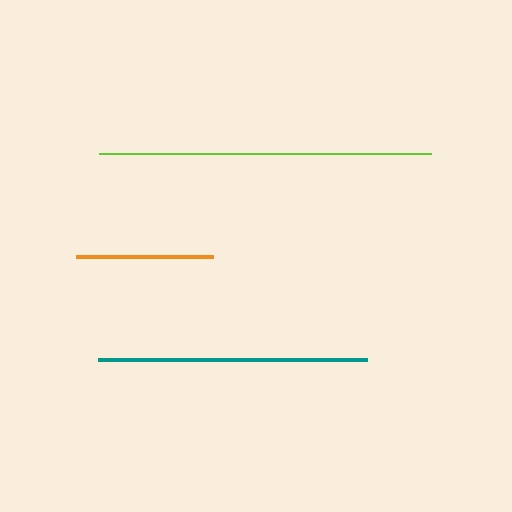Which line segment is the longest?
The lime line is the longest at approximately 332 pixels.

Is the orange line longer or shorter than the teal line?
The teal line is longer than the orange line.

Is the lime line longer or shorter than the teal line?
The lime line is longer than the teal line.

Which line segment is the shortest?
The orange line is the shortest at approximately 137 pixels.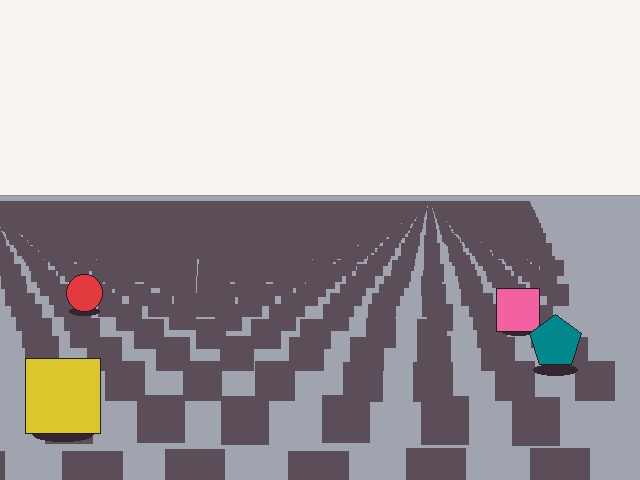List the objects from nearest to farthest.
From nearest to farthest: the yellow square, the teal pentagon, the pink square, the red circle.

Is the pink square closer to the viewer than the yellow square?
No. The yellow square is closer — you can tell from the texture gradient: the ground texture is coarser near it.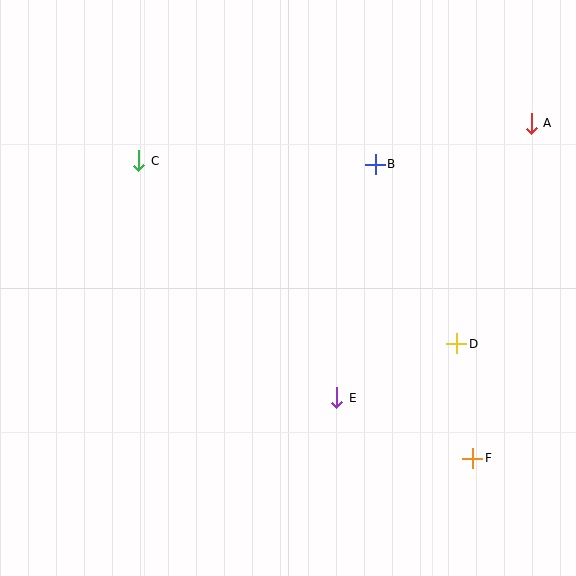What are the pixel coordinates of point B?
Point B is at (375, 164).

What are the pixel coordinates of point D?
Point D is at (457, 344).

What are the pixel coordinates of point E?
Point E is at (337, 398).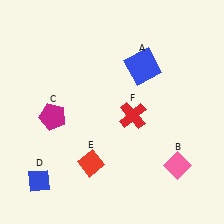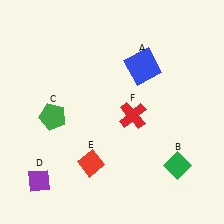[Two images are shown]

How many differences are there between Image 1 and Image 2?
There are 3 differences between the two images.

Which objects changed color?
B changed from pink to green. C changed from magenta to green. D changed from blue to purple.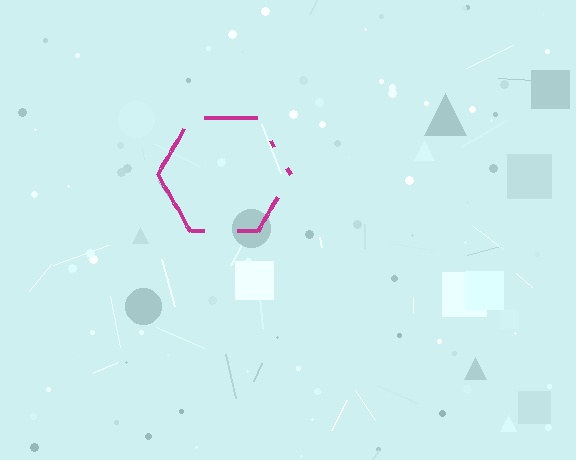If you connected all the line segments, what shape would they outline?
They would outline a hexagon.